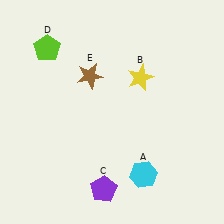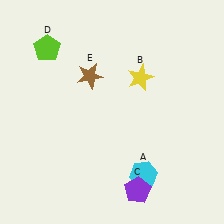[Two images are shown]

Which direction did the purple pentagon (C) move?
The purple pentagon (C) moved right.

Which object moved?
The purple pentagon (C) moved right.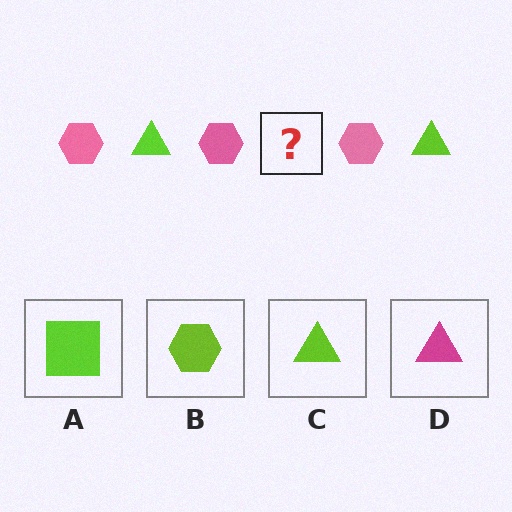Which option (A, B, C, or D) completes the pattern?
C.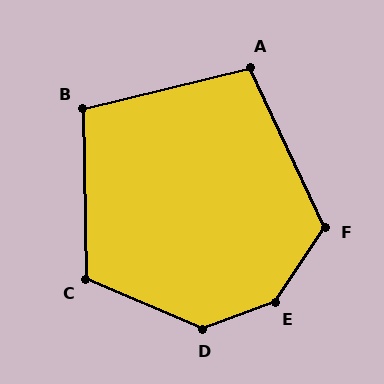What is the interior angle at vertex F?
Approximately 121 degrees (obtuse).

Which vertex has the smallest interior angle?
A, at approximately 101 degrees.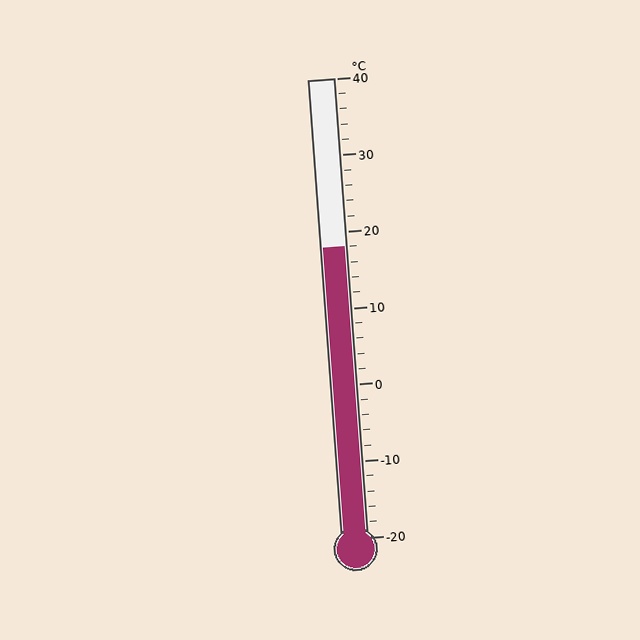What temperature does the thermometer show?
The thermometer shows approximately 18°C.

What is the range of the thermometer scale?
The thermometer scale ranges from -20°C to 40°C.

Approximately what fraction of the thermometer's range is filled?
The thermometer is filled to approximately 65% of its range.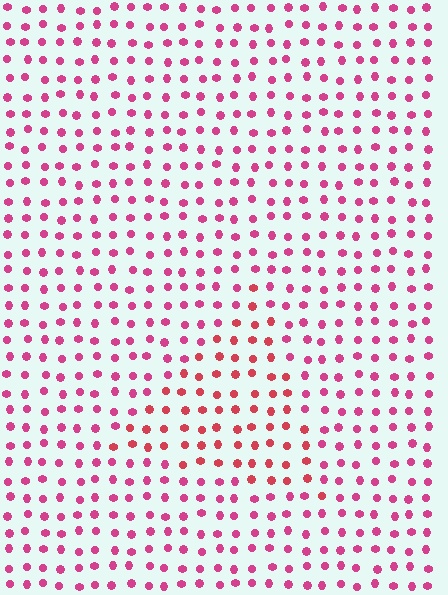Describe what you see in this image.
The image is filled with small magenta elements in a uniform arrangement. A triangle-shaped region is visible where the elements are tinted to a slightly different hue, forming a subtle color boundary.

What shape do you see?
I see a triangle.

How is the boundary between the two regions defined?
The boundary is defined purely by a slight shift in hue (about 24 degrees). Spacing, size, and orientation are identical on both sides.